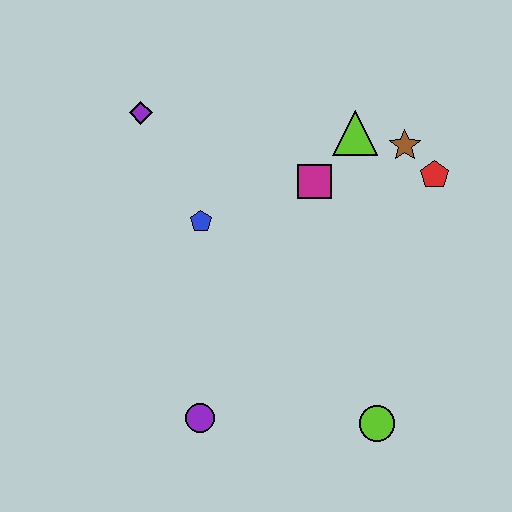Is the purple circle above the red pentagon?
No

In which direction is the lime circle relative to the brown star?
The lime circle is below the brown star.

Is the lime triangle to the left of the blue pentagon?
No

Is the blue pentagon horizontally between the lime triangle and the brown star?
No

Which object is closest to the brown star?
The red pentagon is closest to the brown star.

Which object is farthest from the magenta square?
The purple circle is farthest from the magenta square.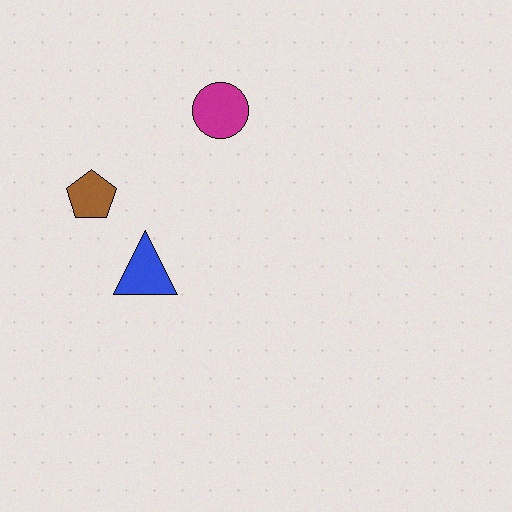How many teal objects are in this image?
There are no teal objects.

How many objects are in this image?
There are 3 objects.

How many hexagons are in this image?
There are no hexagons.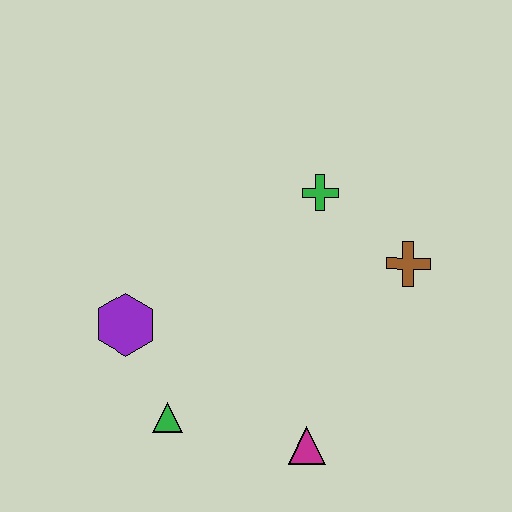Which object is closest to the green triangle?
The purple hexagon is closest to the green triangle.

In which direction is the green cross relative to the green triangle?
The green cross is above the green triangle.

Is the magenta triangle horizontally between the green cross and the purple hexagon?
Yes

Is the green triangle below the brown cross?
Yes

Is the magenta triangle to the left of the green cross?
Yes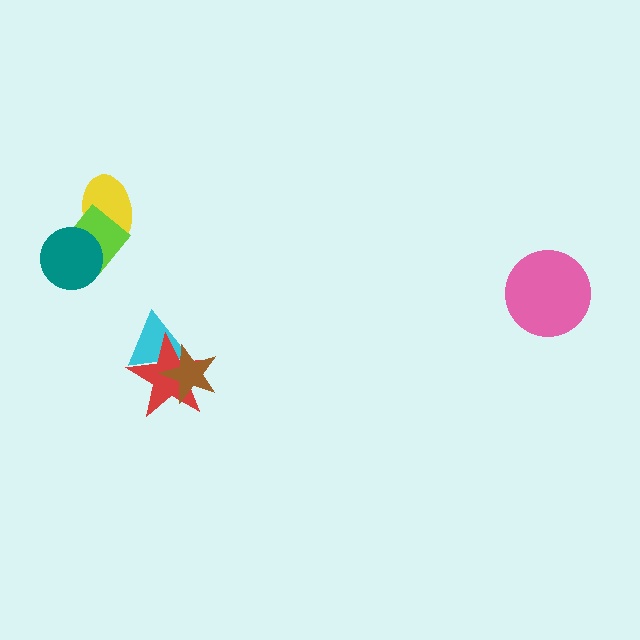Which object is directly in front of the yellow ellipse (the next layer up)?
The lime diamond is directly in front of the yellow ellipse.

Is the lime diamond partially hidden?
Yes, it is partially covered by another shape.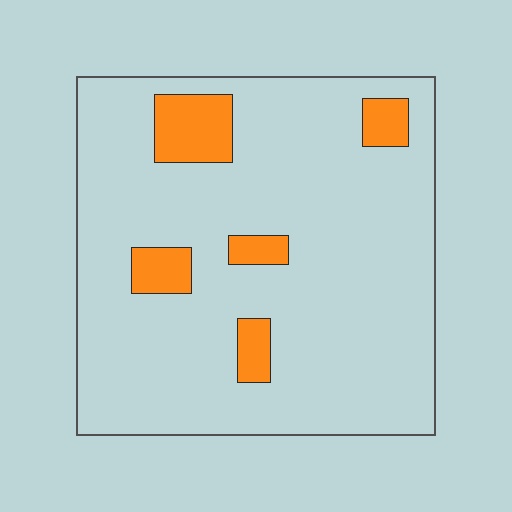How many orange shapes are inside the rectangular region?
5.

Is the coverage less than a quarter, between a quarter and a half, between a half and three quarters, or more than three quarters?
Less than a quarter.